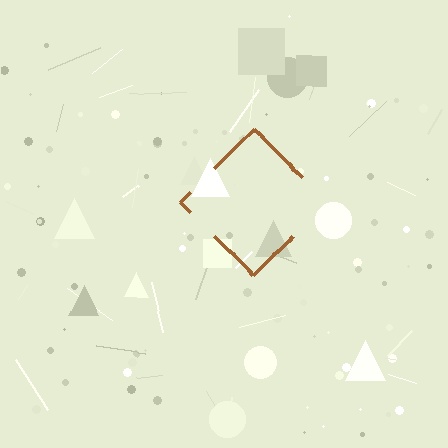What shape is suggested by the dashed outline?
The dashed outline suggests a diamond.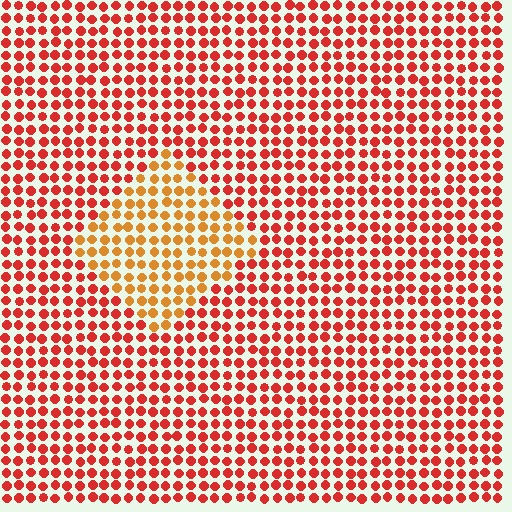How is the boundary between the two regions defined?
The boundary is defined purely by a slight shift in hue (about 33 degrees). Spacing, size, and orientation are identical on both sides.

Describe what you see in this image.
The image is filled with small red elements in a uniform arrangement. A diamond-shaped region is visible where the elements are tinted to a slightly different hue, forming a subtle color boundary.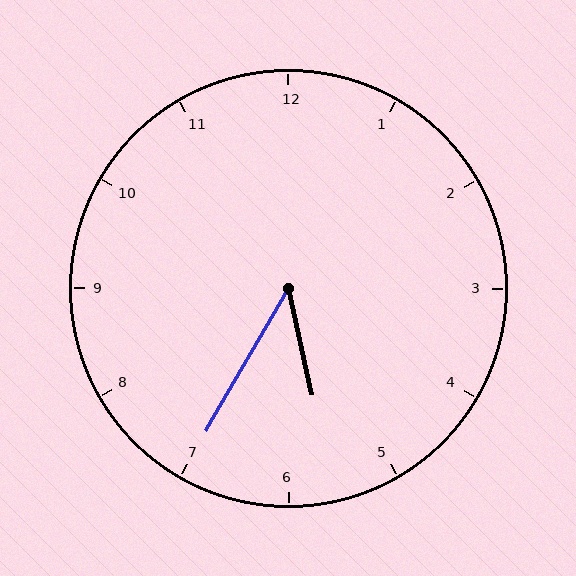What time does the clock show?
5:35.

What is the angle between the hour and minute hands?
Approximately 42 degrees.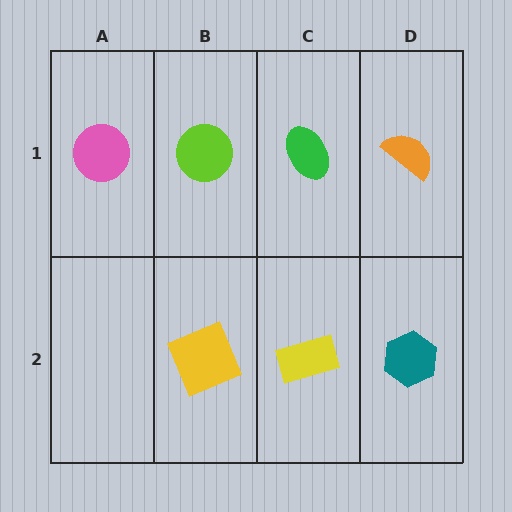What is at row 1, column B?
A lime circle.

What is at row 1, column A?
A pink circle.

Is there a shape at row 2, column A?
No, that cell is empty.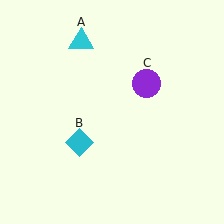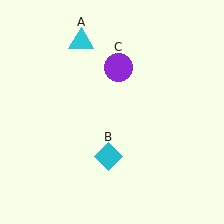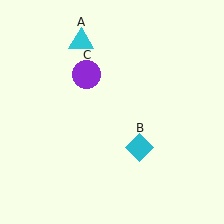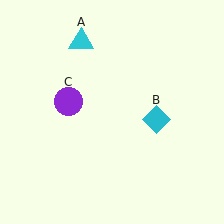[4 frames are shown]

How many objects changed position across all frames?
2 objects changed position: cyan diamond (object B), purple circle (object C).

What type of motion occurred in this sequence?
The cyan diamond (object B), purple circle (object C) rotated counterclockwise around the center of the scene.